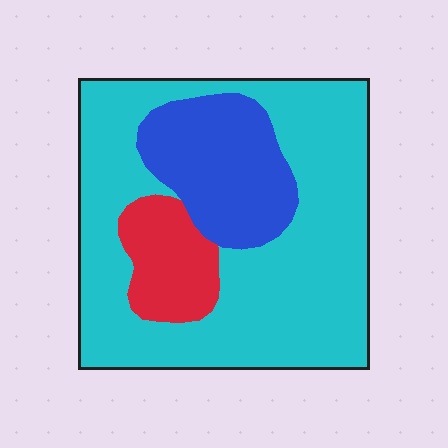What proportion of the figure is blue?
Blue covers around 20% of the figure.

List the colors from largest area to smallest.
From largest to smallest: cyan, blue, red.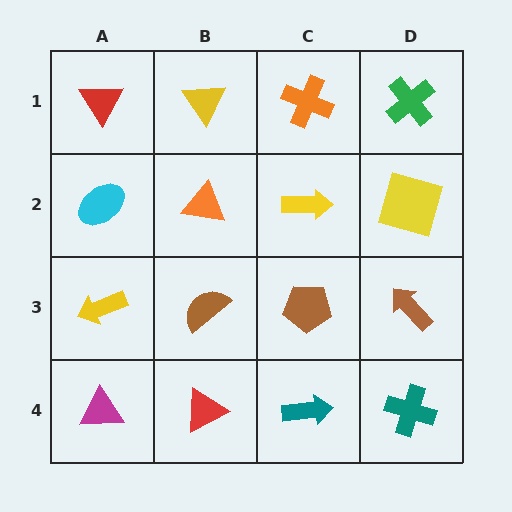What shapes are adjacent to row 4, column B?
A brown semicircle (row 3, column B), a magenta triangle (row 4, column A), a teal arrow (row 4, column C).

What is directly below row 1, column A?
A cyan ellipse.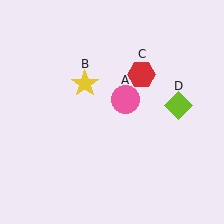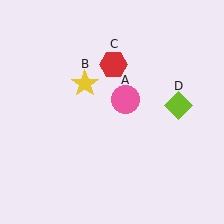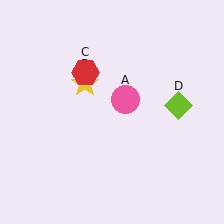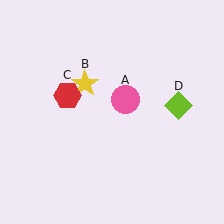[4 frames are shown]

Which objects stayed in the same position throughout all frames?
Pink circle (object A) and yellow star (object B) and lime diamond (object D) remained stationary.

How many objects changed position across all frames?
1 object changed position: red hexagon (object C).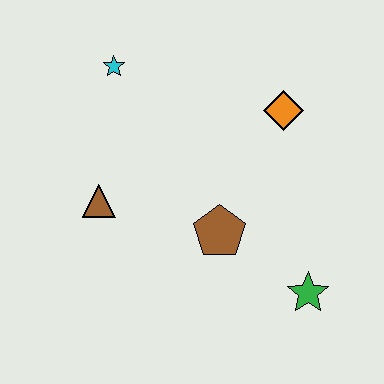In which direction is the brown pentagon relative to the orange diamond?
The brown pentagon is below the orange diamond.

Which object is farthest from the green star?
The cyan star is farthest from the green star.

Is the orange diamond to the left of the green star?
Yes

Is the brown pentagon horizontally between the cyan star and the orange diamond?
Yes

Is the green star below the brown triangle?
Yes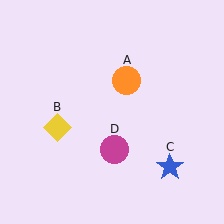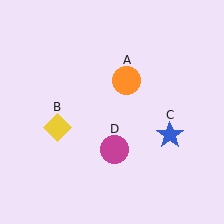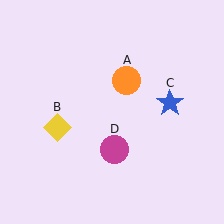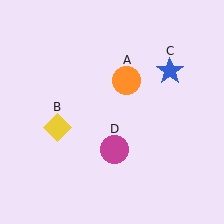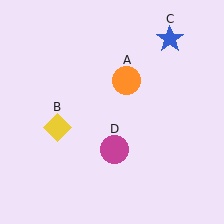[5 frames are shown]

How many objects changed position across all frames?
1 object changed position: blue star (object C).